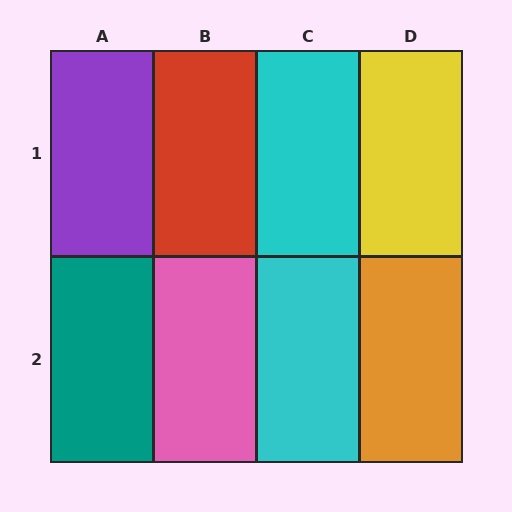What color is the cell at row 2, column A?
Teal.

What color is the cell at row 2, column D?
Orange.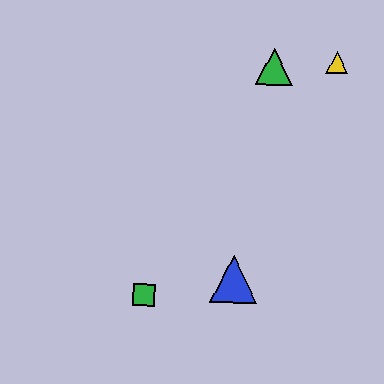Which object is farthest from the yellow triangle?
The green square is farthest from the yellow triangle.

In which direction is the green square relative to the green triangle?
The green square is below the green triangle.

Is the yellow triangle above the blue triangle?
Yes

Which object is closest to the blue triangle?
The green square is closest to the blue triangle.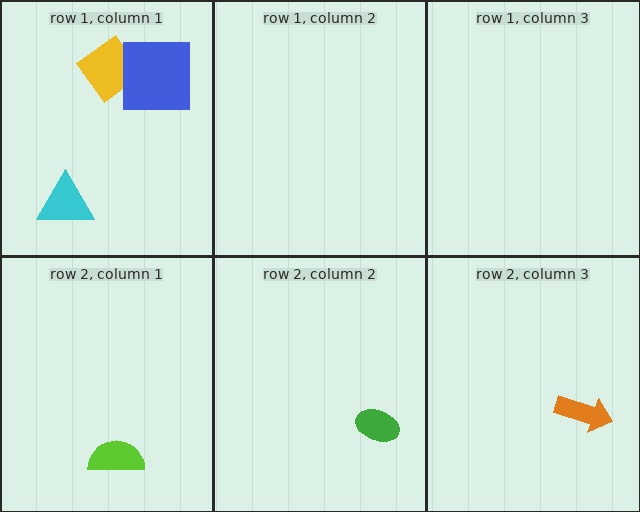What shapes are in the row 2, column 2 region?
The green ellipse.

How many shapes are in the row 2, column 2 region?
1.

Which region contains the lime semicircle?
The row 2, column 1 region.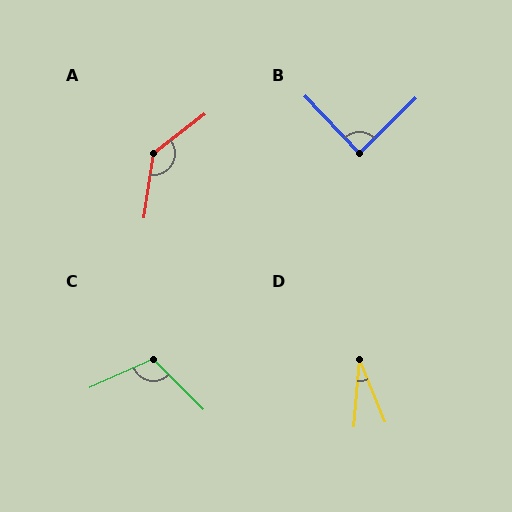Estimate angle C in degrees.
Approximately 111 degrees.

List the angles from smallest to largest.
D (27°), B (89°), C (111°), A (135°).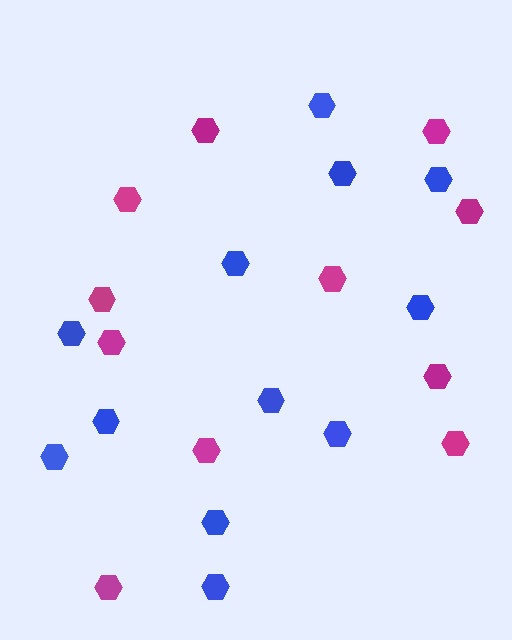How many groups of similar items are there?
There are 2 groups: one group of magenta hexagons (11) and one group of blue hexagons (12).